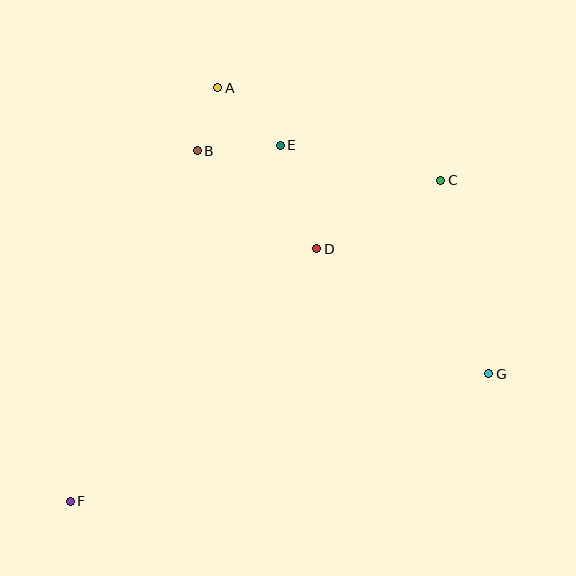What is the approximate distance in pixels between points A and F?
The distance between A and F is approximately 439 pixels.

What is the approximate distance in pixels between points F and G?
The distance between F and G is approximately 437 pixels.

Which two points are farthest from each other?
Points C and F are farthest from each other.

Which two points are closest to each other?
Points A and B are closest to each other.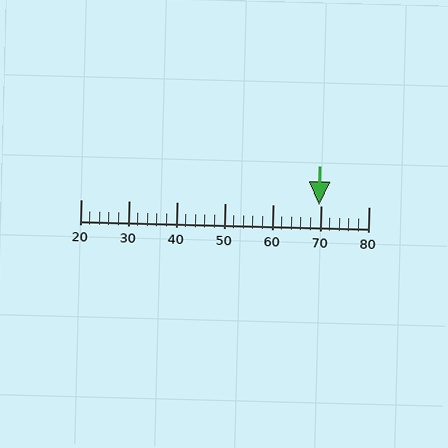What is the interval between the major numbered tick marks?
The major tick marks are spaced 10 units apart.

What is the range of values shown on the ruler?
The ruler shows values from 20 to 80.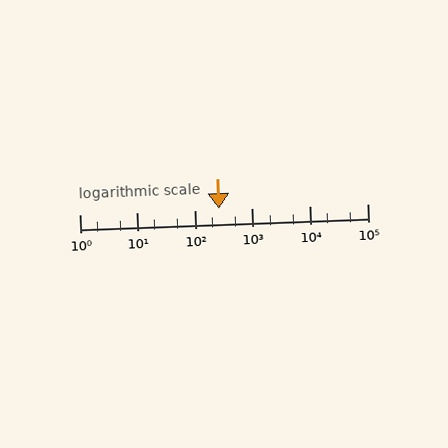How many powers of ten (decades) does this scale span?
The scale spans 5 decades, from 1 to 100000.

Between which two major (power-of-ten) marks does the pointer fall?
The pointer is between 100 and 1000.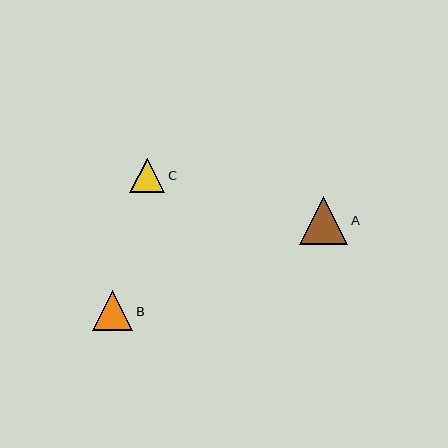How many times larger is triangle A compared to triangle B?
Triangle A is approximately 1.2 times the size of triangle B.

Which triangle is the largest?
Triangle A is the largest with a size of approximately 49 pixels.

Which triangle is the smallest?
Triangle C is the smallest with a size of approximately 35 pixels.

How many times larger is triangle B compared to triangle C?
Triangle B is approximately 1.2 times the size of triangle C.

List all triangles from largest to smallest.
From largest to smallest: A, B, C.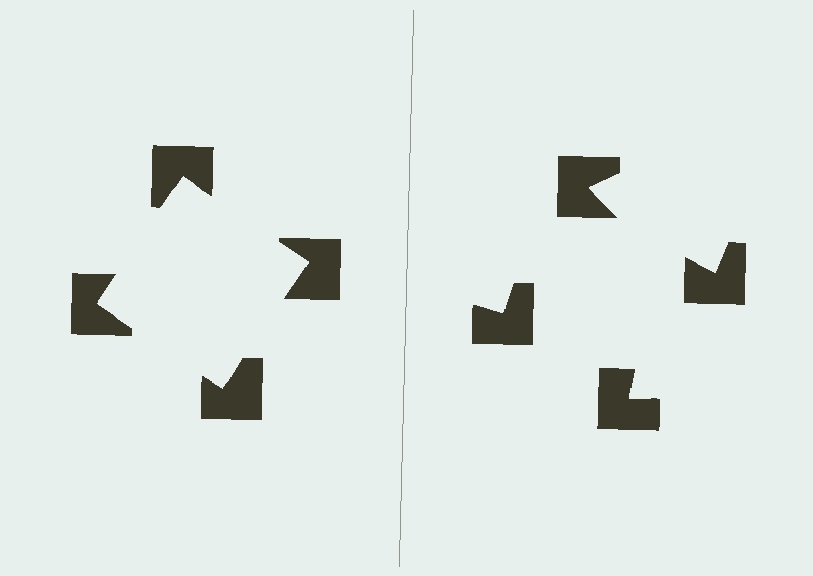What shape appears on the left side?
An illusory square.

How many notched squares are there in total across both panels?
8 — 4 on each side.